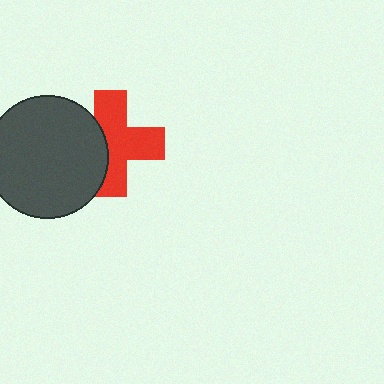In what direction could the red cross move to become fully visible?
The red cross could move right. That would shift it out from behind the dark gray circle entirely.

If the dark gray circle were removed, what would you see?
You would see the complete red cross.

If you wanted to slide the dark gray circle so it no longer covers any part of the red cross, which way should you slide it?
Slide it left — that is the most direct way to separate the two shapes.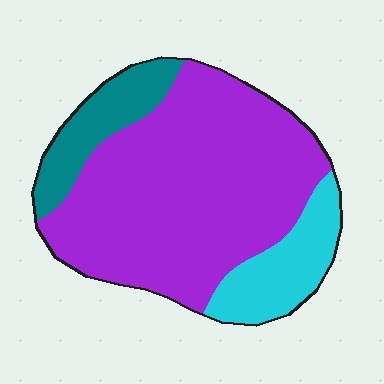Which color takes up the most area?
Purple, at roughly 70%.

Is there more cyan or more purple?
Purple.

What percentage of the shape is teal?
Teal covers around 15% of the shape.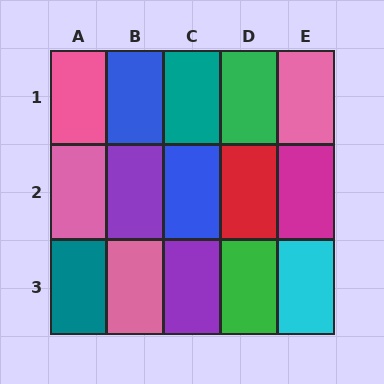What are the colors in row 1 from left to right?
Pink, blue, teal, green, pink.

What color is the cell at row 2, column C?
Blue.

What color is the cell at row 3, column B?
Pink.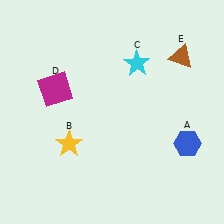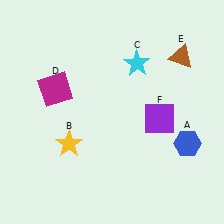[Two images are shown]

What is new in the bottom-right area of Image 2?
A purple square (F) was added in the bottom-right area of Image 2.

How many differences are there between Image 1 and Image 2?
There is 1 difference between the two images.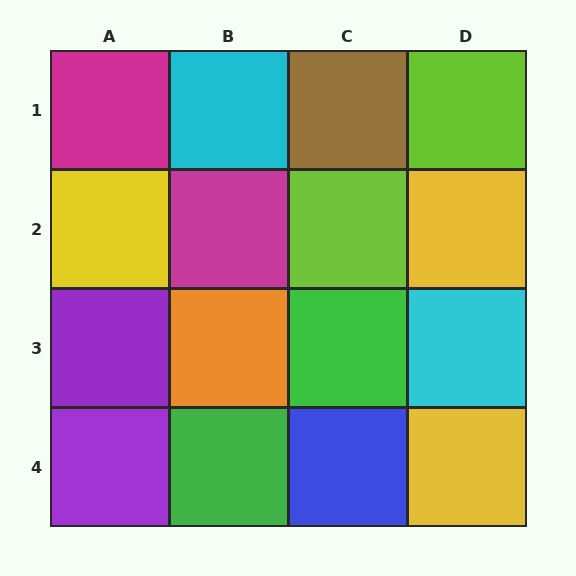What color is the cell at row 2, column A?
Yellow.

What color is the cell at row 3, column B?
Orange.